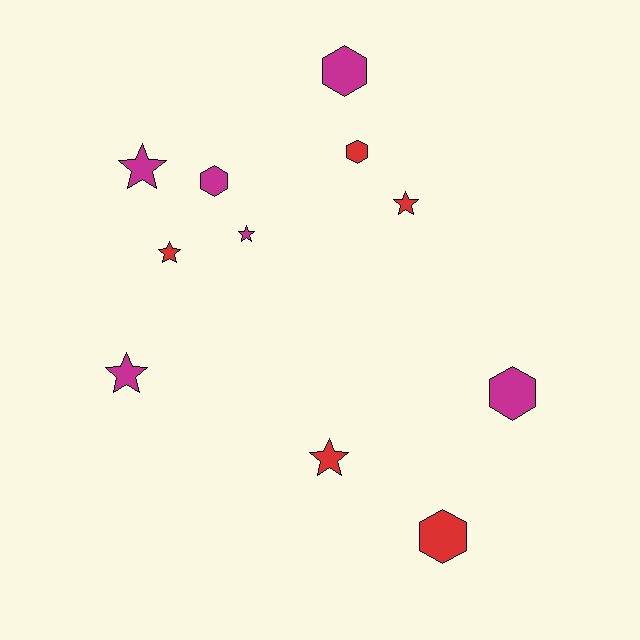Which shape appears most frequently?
Star, with 6 objects.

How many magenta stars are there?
There are 3 magenta stars.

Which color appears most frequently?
Magenta, with 6 objects.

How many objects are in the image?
There are 11 objects.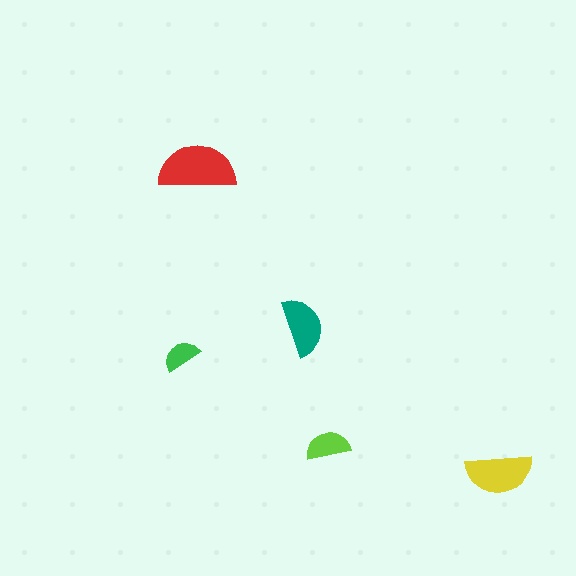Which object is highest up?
The red semicircle is topmost.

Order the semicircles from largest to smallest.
the red one, the yellow one, the teal one, the lime one, the green one.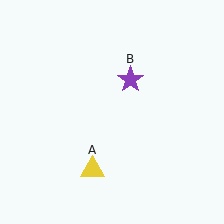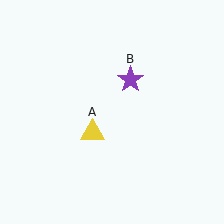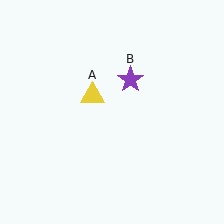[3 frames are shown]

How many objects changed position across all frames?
1 object changed position: yellow triangle (object A).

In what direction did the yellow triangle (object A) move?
The yellow triangle (object A) moved up.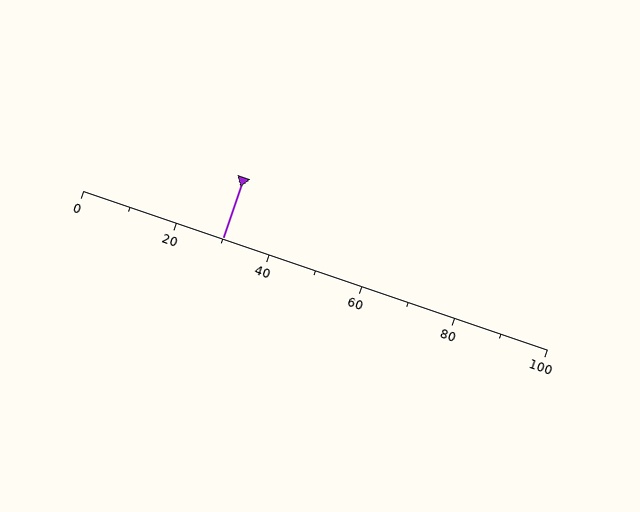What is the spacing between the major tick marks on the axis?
The major ticks are spaced 20 apart.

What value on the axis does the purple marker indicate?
The marker indicates approximately 30.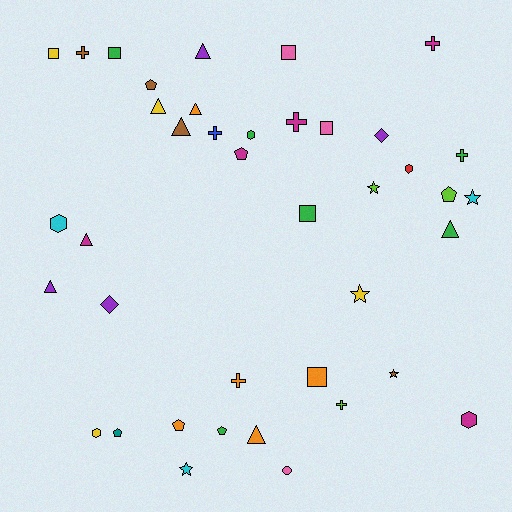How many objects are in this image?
There are 40 objects.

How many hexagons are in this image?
There are 5 hexagons.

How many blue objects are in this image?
There is 1 blue object.